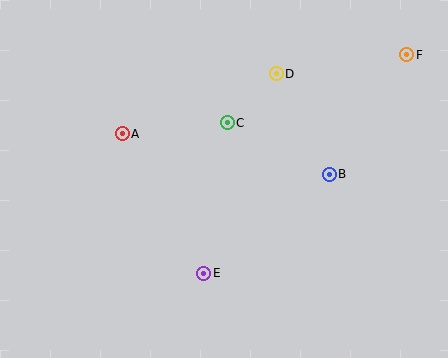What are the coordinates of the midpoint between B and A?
The midpoint between B and A is at (226, 154).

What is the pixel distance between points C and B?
The distance between C and B is 114 pixels.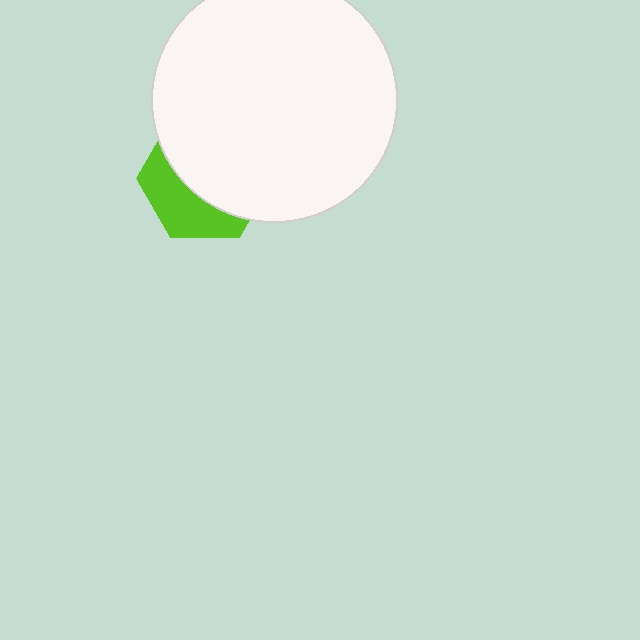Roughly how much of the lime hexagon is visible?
A small part of it is visible (roughly 37%).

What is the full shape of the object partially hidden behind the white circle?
The partially hidden object is a lime hexagon.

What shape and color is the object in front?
The object in front is a white circle.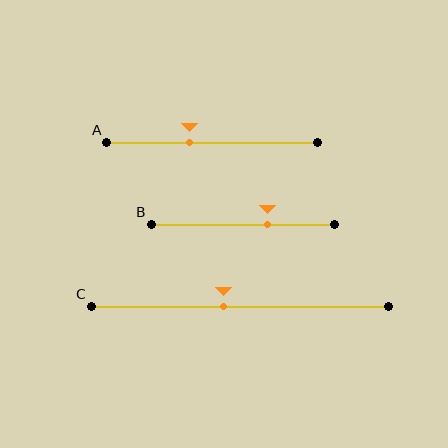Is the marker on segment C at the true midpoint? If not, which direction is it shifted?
No, the marker on segment C is shifted to the left by about 5% of the segment length.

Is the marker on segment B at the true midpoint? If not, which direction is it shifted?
No, the marker on segment B is shifted to the right by about 13% of the segment length.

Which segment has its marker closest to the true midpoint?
Segment C has its marker closest to the true midpoint.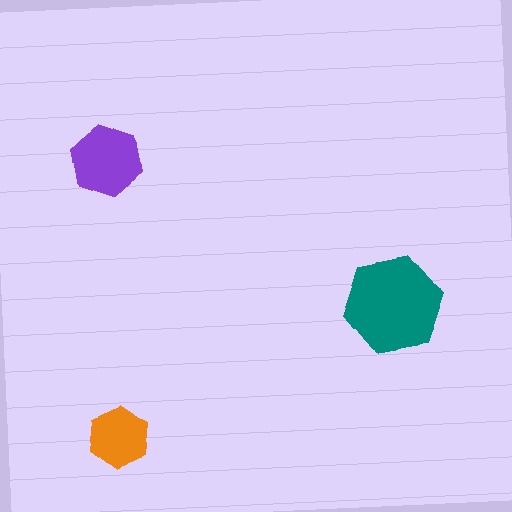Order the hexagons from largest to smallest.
the teal one, the purple one, the orange one.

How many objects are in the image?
There are 3 objects in the image.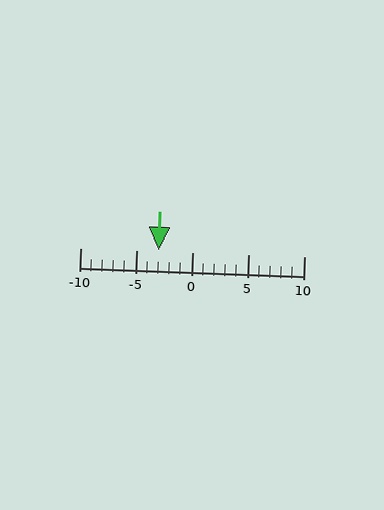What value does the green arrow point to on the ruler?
The green arrow points to approximately -3.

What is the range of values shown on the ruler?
The ruler shows values from -10 to 10.